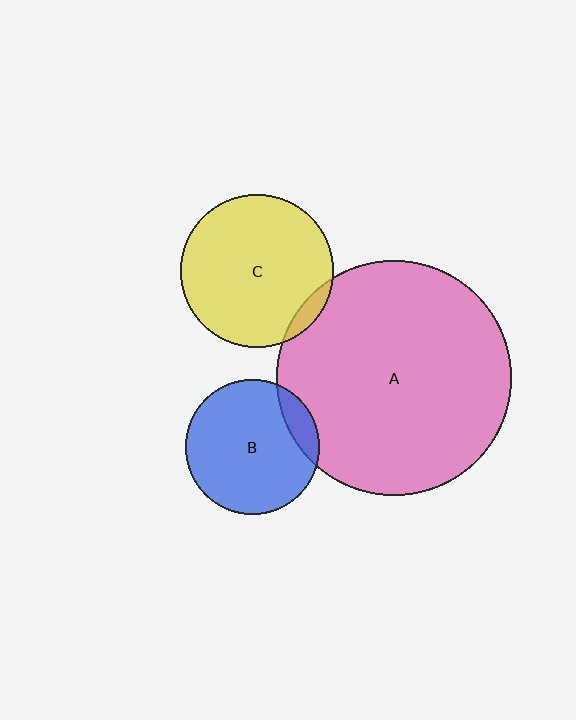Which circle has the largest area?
Circle A (pink).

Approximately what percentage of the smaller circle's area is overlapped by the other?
Approximately 10%.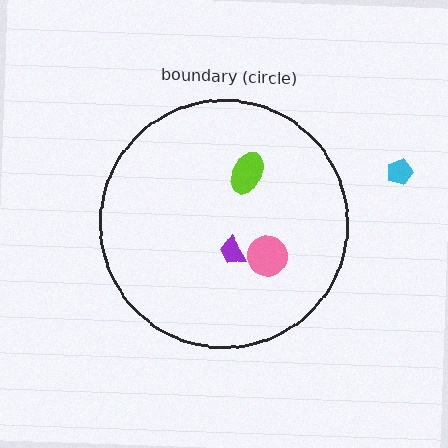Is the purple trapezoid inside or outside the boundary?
Inside.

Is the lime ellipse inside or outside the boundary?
Inside.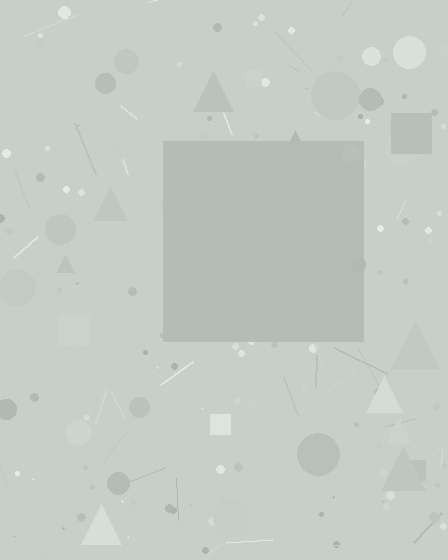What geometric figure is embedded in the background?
A square is embedded in the background.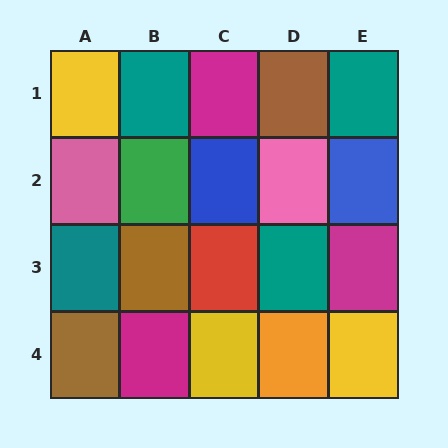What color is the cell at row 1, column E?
Teal.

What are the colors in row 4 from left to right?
Brown, magenta, yellow, orange, yellow.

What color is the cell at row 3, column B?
Brown.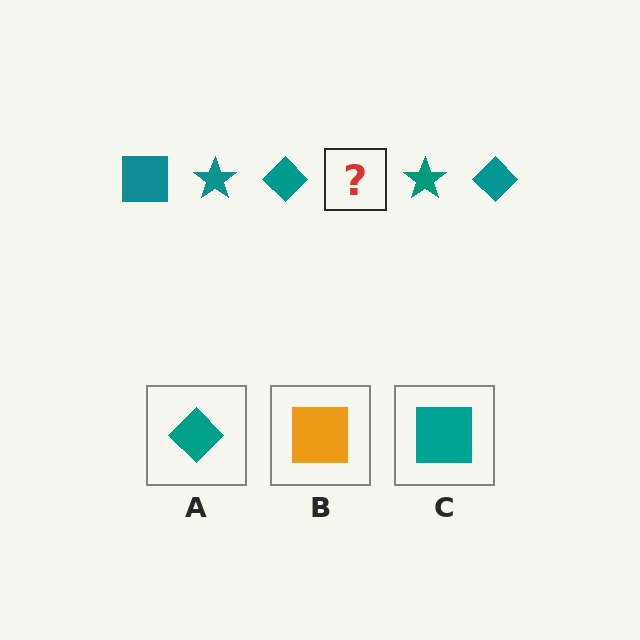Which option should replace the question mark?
Option C.